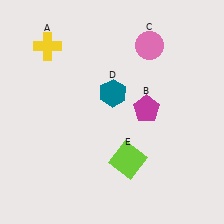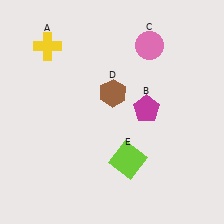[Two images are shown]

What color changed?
The hexagon (D) changed from teal in Image 1 to brown in Image 2.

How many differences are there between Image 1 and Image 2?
There is 1 difference between the two images.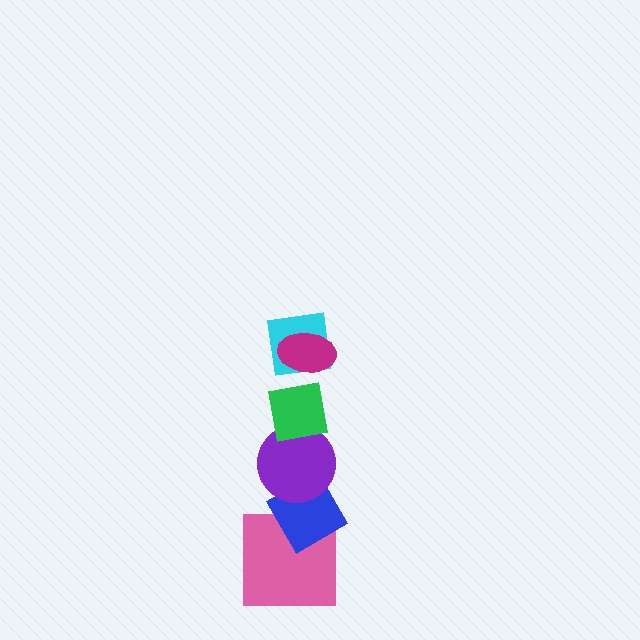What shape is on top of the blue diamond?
The purple circle is on top of the blue diamond.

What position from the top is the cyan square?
The cyan square is 2nd from the top.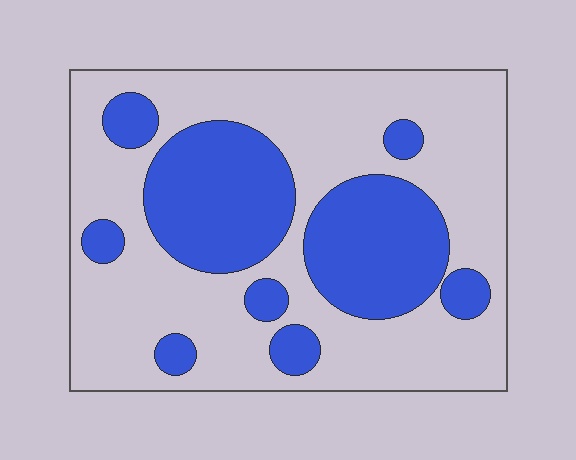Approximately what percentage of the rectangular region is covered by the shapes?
Approximately 35%.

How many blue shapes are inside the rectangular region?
9.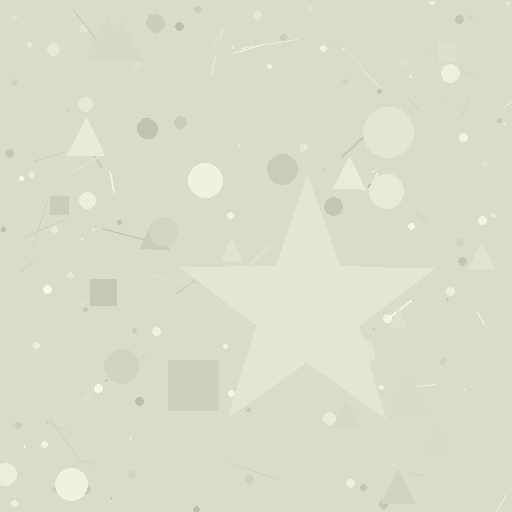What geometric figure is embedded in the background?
A star is embedded in the background.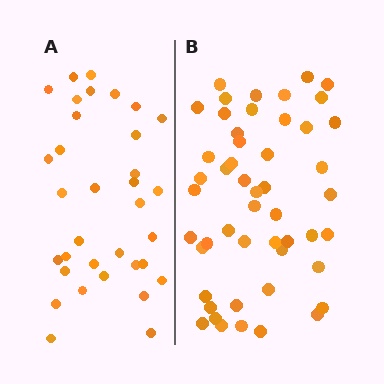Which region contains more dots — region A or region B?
Region B (the right region) has more dots.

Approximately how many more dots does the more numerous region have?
Region B has approximately 15 more dots than region A.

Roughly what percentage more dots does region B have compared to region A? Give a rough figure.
About 45% more.